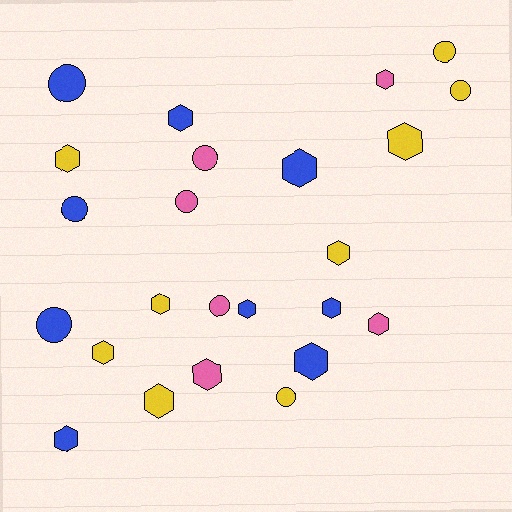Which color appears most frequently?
Blue, with 9 objects.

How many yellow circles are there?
There are 3 yellow circles.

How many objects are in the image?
There are 24 objects.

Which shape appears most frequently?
Hexagon, with 15 objects.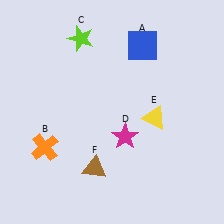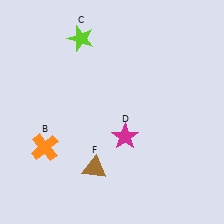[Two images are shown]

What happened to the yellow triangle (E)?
The yellow triangle (E) was removed in Image 2. It was in the bottom-right area of Image 1.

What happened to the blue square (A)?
The blue square (A) was removed in Image 2. It was in the top-right area of Image 1.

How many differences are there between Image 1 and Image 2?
There are 2 differences between the two images.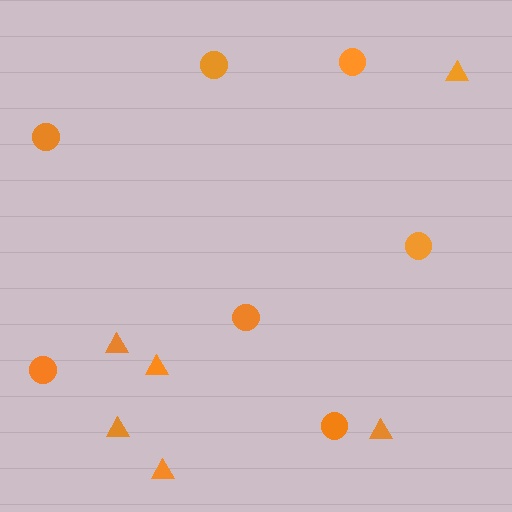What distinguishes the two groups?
There are 2 groups: one group of triangles (6) and one group of circles (7).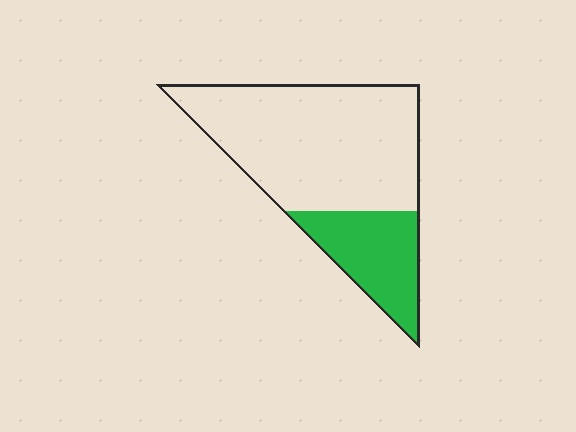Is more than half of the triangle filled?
No.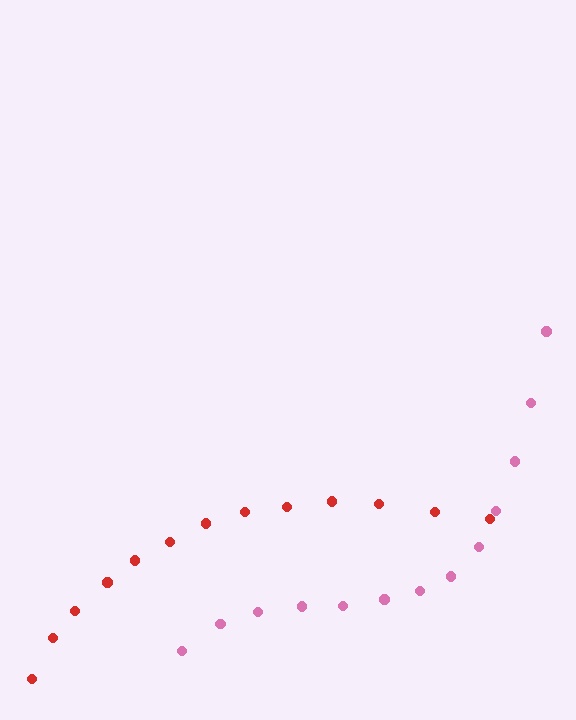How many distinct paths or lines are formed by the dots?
There are 2 distinct paths.